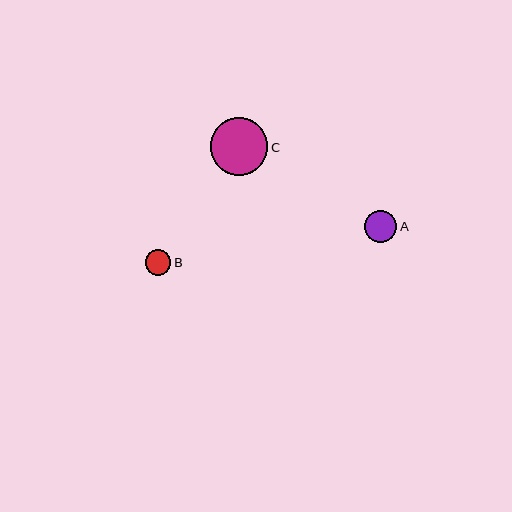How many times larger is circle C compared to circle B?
Circle C is approximately 2.2 times the size of circle B.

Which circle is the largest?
Circle C is the largest with a size of approximately 58 pixels.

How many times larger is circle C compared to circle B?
Circle C is approximately 2.2 times the size of circle B.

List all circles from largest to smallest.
From largest to smallest: C, A, B.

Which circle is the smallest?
Circle B is the smallest with a size of approximately 26 pixels.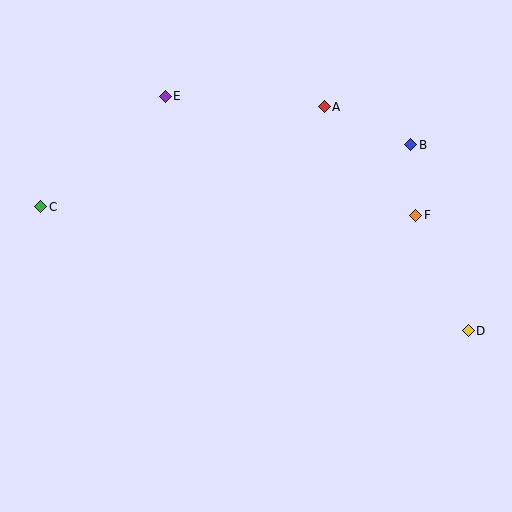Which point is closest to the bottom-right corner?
Point D is closest to the bottom-right corner.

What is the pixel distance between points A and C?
The distance between A and C is 301 pixels.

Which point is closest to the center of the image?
Point A at (324, 107) is closest to the center.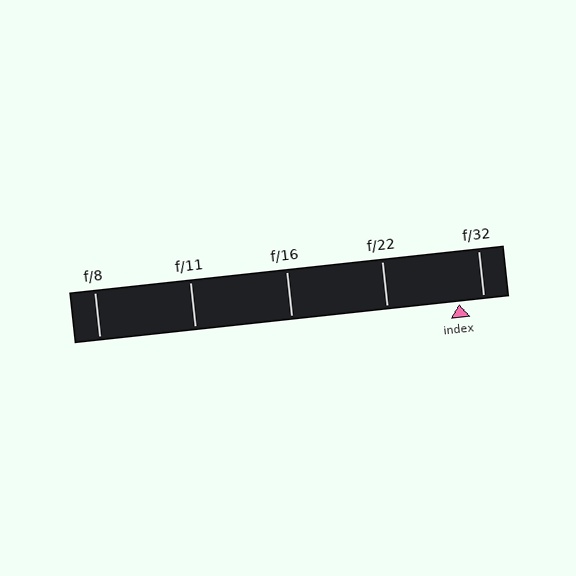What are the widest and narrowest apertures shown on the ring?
The widest aperture shown is f/8 and the narrowest is f/32.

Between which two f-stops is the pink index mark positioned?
The index mark is between f/22 and f/32.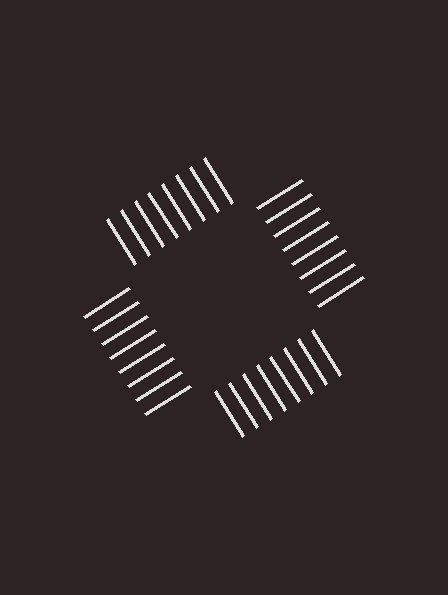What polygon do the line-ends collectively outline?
An illusory square — the line segments terminate on its edges but no continuous stroke is drawn.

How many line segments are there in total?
32 — 8 along each of the 4 edges.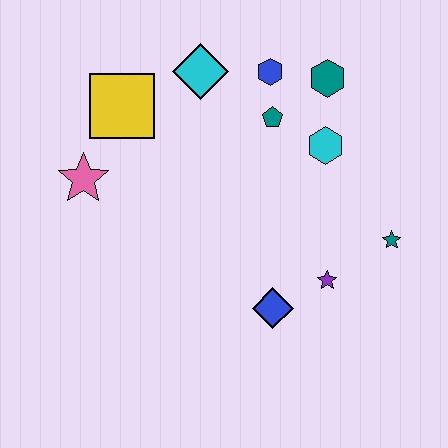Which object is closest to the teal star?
The purple star is closest to the teal star.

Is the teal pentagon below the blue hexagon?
Yes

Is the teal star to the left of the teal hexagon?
No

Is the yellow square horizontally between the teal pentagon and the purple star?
No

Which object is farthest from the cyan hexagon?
The pink star is farthest from the cyan hexagon.